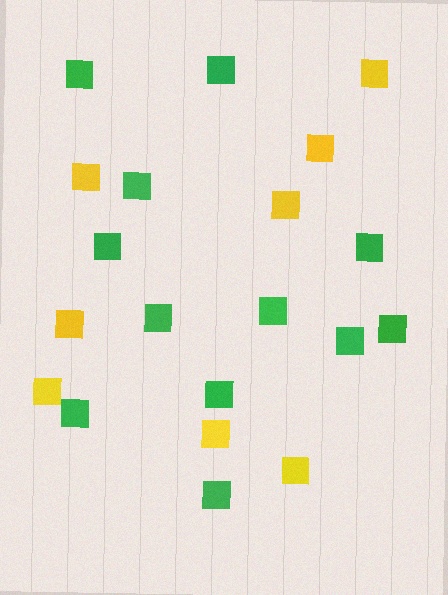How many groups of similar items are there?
There are 2 groups: one group of green squares (12) and one group of yellow squares (8).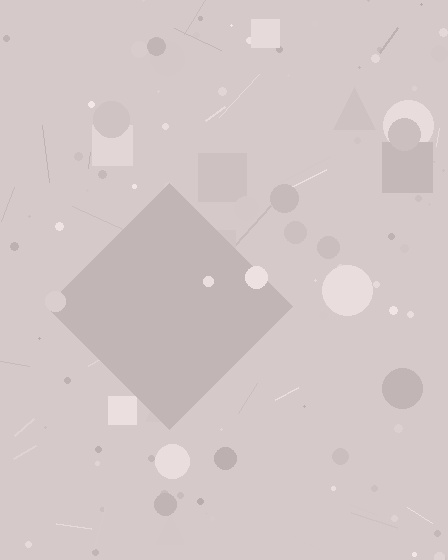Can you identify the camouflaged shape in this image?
The camouflaged shape is a diamond.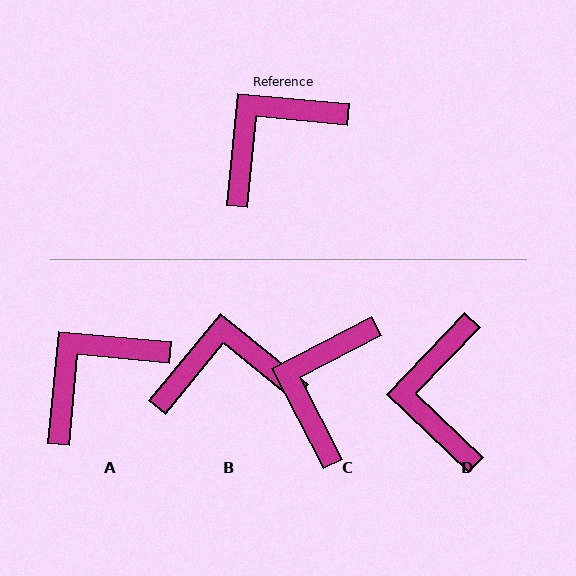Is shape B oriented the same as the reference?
No, it is off by about 34 degrees.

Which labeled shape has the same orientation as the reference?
A.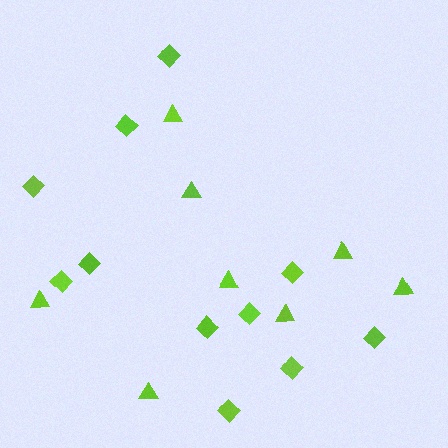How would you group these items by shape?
There are 2 groups: one group of triangles (8) and one group of diamonds (11).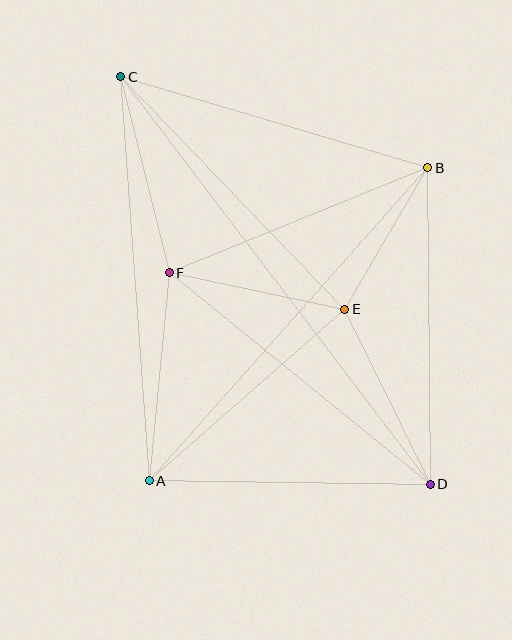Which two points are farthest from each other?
Points C and D are farthest from each other.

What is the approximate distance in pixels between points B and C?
The distance between B and C is approximately 320 pixels.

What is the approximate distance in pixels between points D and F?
The distance between D and F is approximately 336 pixels.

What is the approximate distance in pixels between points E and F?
The distance between E and F is approximately 179 pixels.